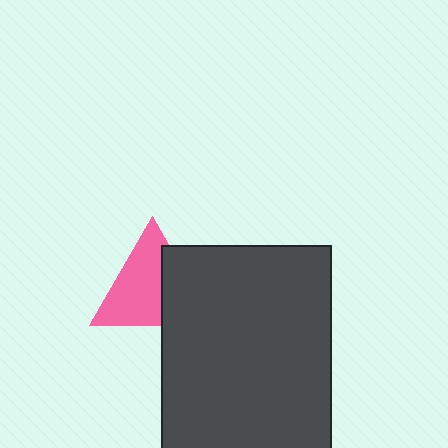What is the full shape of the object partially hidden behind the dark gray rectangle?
The partially hidden object is a pink triangle.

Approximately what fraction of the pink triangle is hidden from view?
Roughly 36% of the pink triangle is hidden behind the dark gray rectangle.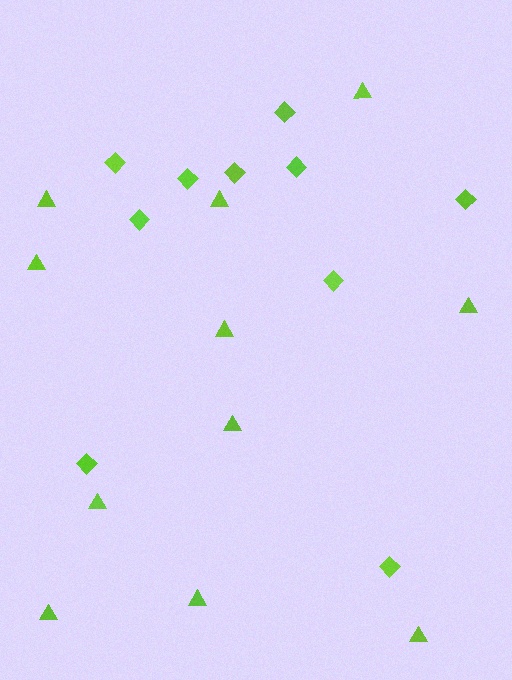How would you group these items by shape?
There are 2 groups: one group of triangles (11) and one group of diamonds (10).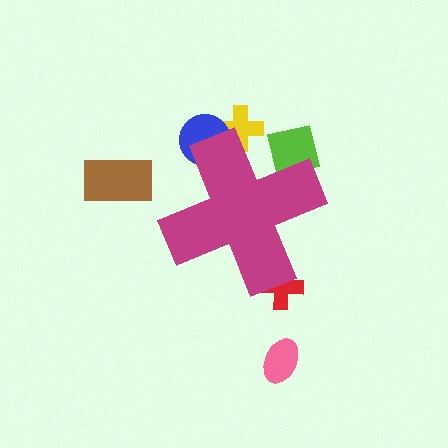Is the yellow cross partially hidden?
Yes, the yellow cross is partially hidden behind the magenta cross.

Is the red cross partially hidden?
Yes, the red cross is partially hidden behind the magenta cross.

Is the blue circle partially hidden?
Yes, the blue circle is partially hidden behind the magenta cross.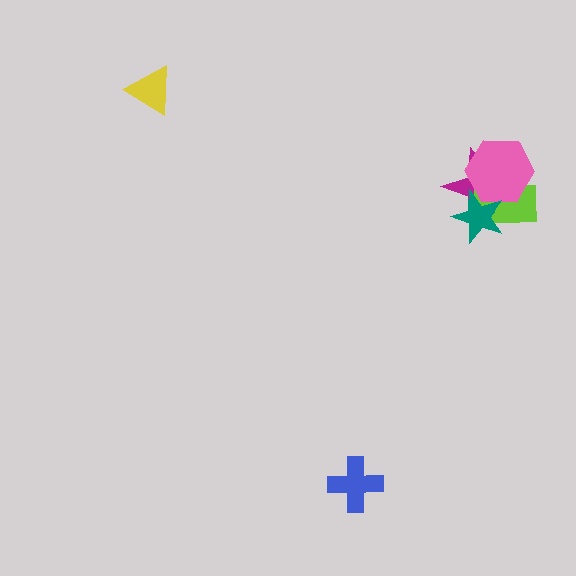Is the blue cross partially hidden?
No, no other shape covers it.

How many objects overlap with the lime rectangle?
3 objects overlap with the lime rectangle.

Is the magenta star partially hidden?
Yes, it is partially covered by another shape.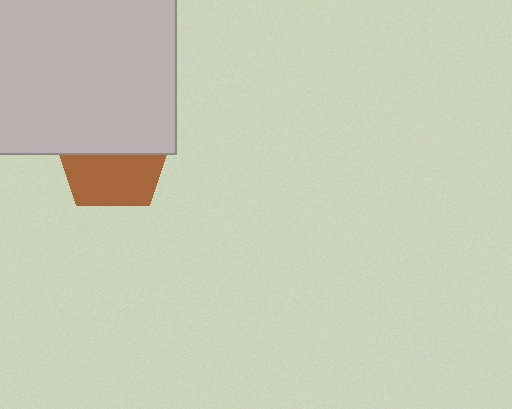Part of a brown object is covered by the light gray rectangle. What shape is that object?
It is a pentagon.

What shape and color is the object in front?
The object in front is a light gray rectangle.